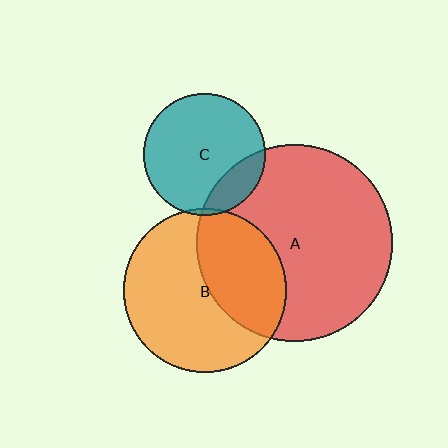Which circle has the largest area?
Circle A (red).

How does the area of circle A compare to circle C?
Approximately 2.6 times.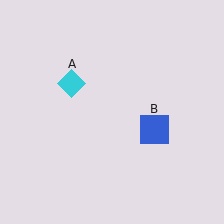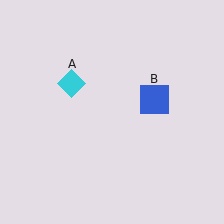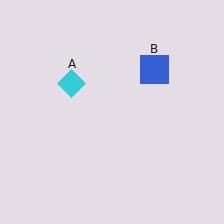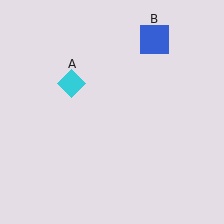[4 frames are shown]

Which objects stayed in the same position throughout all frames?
Cyan diamond (object A) remained stationary.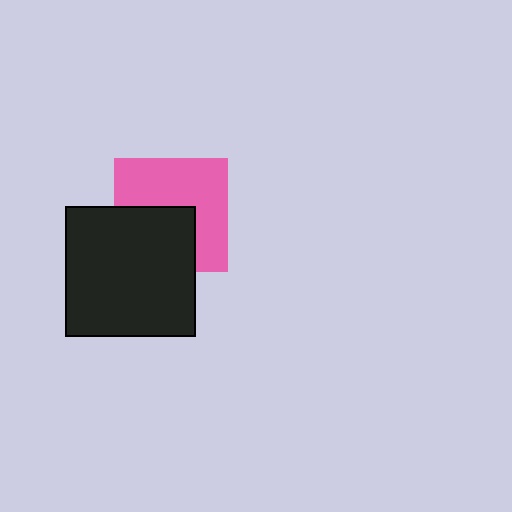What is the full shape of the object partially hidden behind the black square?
The partially hidden object is a pink square.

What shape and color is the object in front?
The object in front is a black square.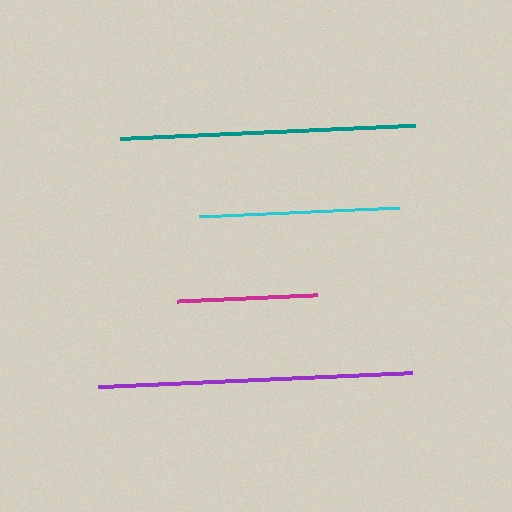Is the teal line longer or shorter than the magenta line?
The teal line is longer than the magenta line.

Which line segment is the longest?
The purple line is the longest at approximately 315 pixels.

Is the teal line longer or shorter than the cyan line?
The teal line is longer than the cyan line.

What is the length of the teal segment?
The teal segment is approximately 296 pixels long.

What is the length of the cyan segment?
The cyan segment is approximately 200 pixels long.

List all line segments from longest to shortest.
From longest to shortest: purple, teal, cyan, magenta.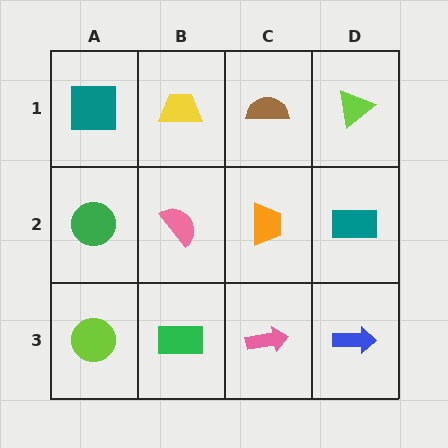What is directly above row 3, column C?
An orange trapezoid.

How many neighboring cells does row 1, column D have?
2.